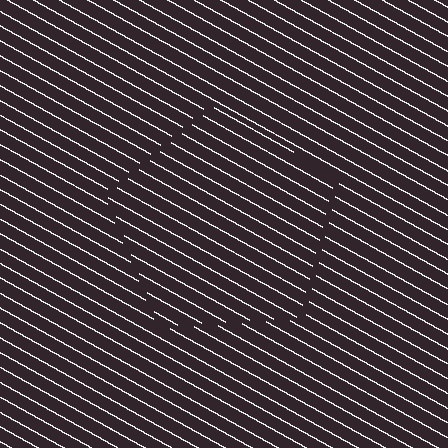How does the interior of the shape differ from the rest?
The interior of the shape contains the same grating, shifted by half a period — the contour is defined by the phase discontinuity where line-ends from the inner and outer gratings abut.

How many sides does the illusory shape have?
5 sides — the line-ends trace a pentagon.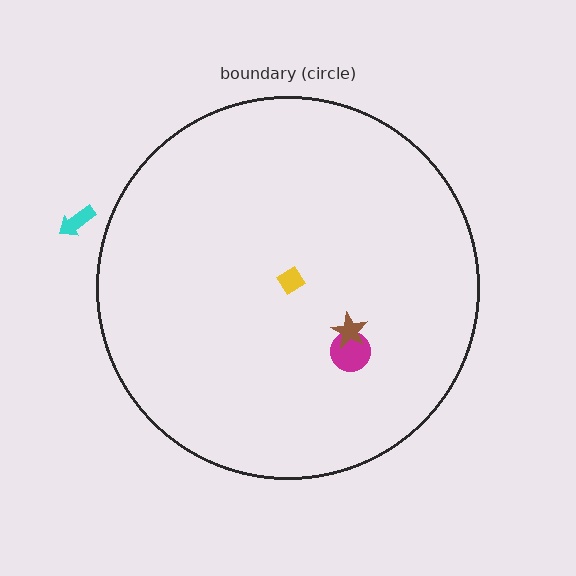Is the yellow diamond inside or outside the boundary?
Inside.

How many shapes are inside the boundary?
3 inside, 1 outside.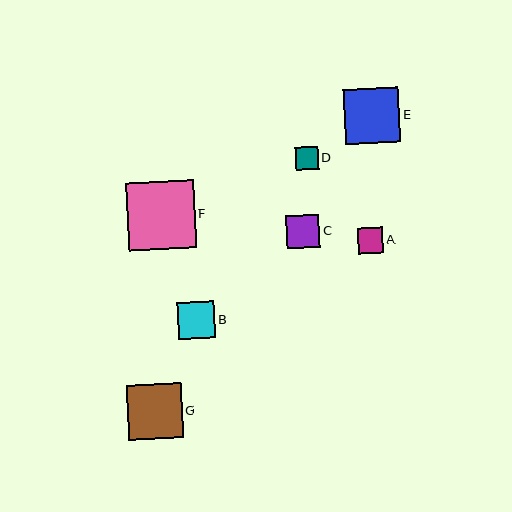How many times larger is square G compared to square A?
Square G is approximately 2.2 times the size of square A.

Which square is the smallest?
Square D is the smallest with a size of approximately 23 pixels.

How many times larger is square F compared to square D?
Square F is approximately 3.0 times the size of square D.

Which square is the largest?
Square F is the largest with a size of approximately 68 pixels.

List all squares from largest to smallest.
From largest to smallest: F, E, G, B, C, A, D.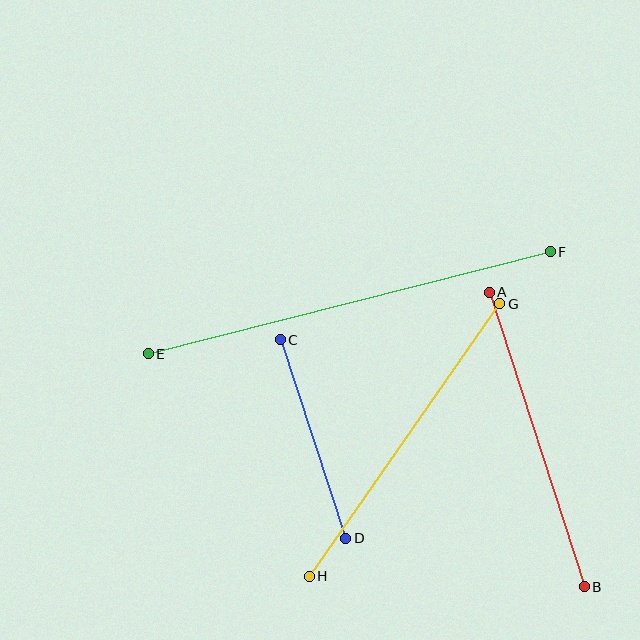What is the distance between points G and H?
The distance is approximately 332 pixels.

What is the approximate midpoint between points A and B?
The midpoint is at approximately (537, 439) pixels.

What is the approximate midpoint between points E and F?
The midpoint is at approximately (349, 303) pixels.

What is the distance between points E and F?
The distance is approximately 415 pixels.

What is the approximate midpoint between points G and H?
The midpoint is at approximately (405, 440) pixels.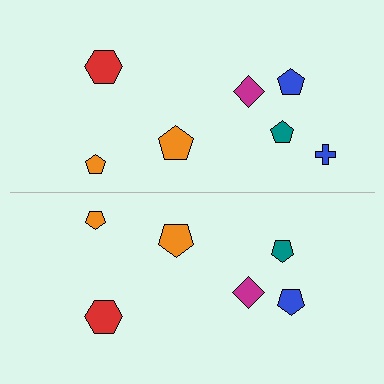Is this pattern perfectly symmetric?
No, the pattern is not perfectly symmetric. A blue cross is missing from the bottom side.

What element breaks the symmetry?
A blue cross is missing from the bottom side.